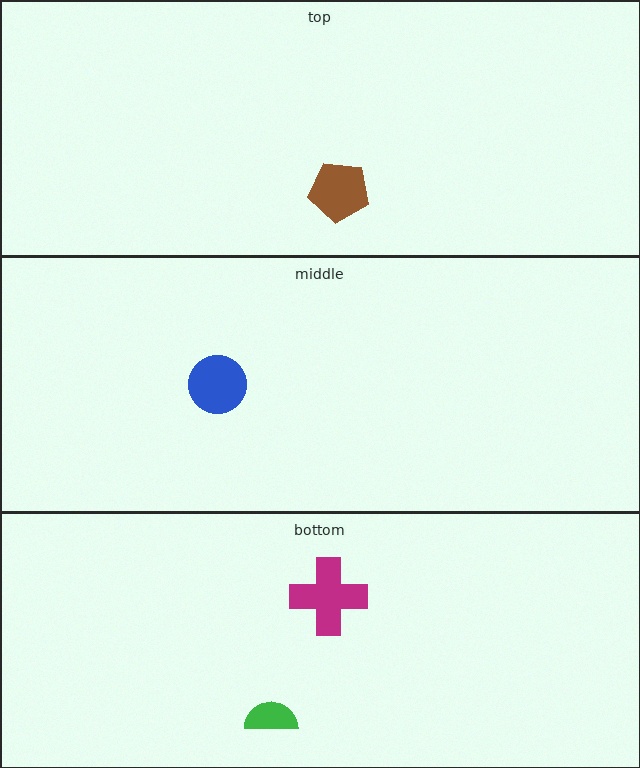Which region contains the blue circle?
The middle region.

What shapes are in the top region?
The brown pentagon.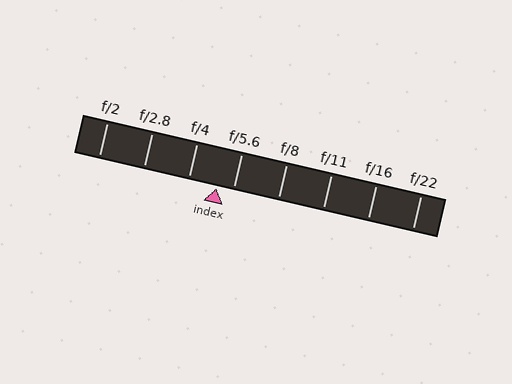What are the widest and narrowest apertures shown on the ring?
The widest aperture shown is f/2 and the narrowest is f/22.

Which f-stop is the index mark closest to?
The index mark is closest to f/5.6.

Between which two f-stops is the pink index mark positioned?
The index mark is between f/4 and f/5.6.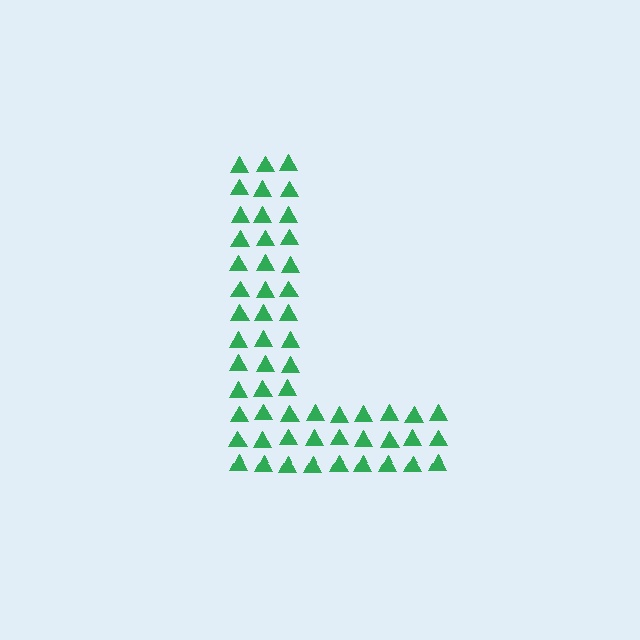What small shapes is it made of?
It is made of small triangles.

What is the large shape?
The large shape is the letter L.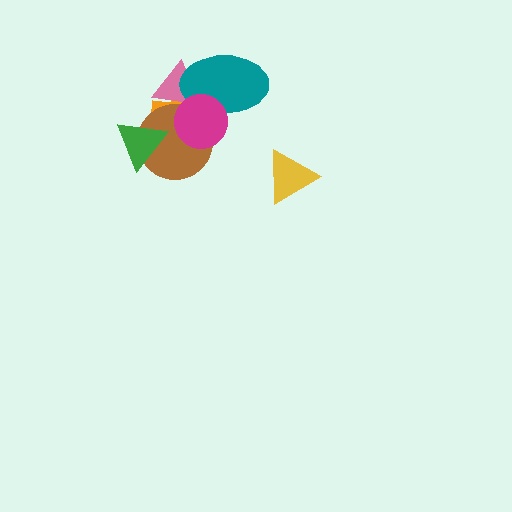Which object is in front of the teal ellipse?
The magenta circle is in front of the teal ellipse.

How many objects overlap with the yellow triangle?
0 objects overlap with the yellow triangle.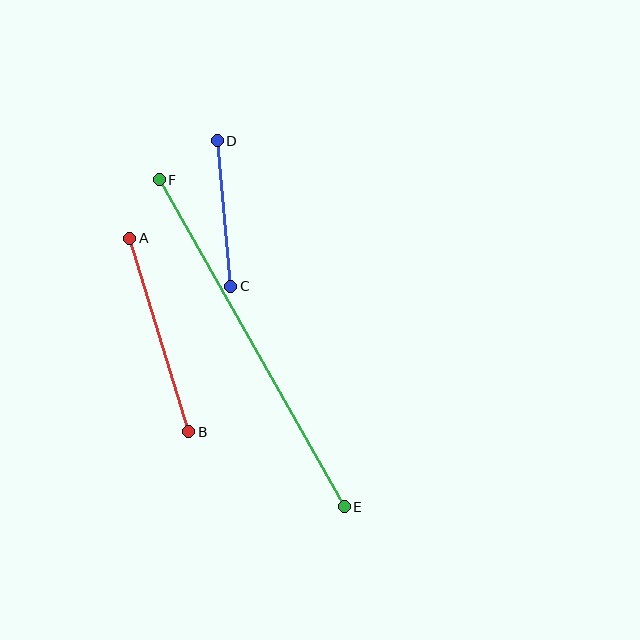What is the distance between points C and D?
The distance is approximately 146 pixels.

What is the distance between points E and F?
The distance is approximately 376 pixels.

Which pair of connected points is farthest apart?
Points E and F are farthest apart.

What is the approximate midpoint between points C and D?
The midpoint is at approximately (224, 213) pixels.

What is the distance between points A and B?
The distance is approximately 202 pixels.